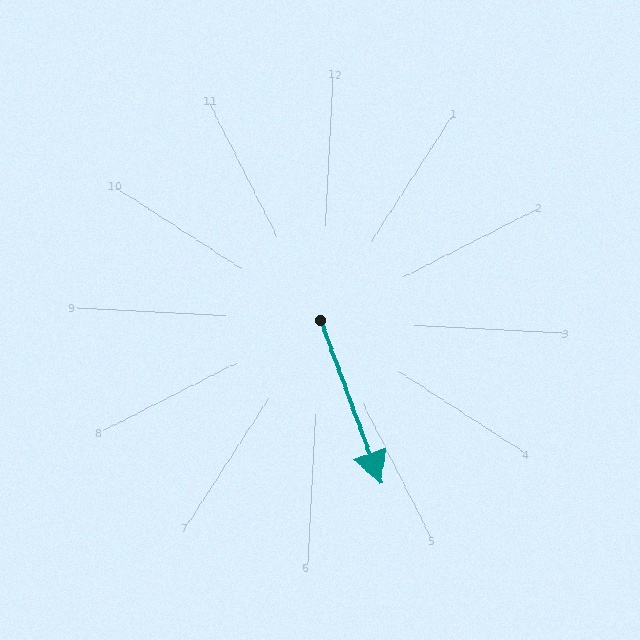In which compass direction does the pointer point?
Southeast.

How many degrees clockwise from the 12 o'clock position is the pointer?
Approximately 157 degrees.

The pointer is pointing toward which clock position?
Roughly 5 o'clock.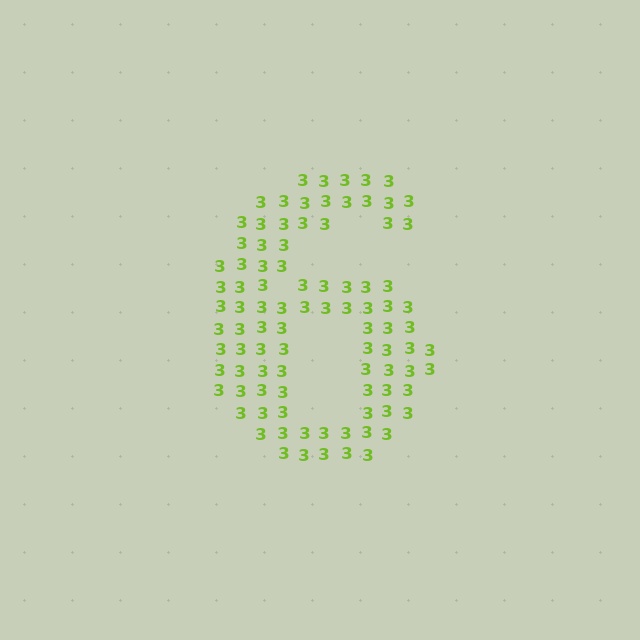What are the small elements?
The small elements are digit 3's.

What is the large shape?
The large shape is the digit 6.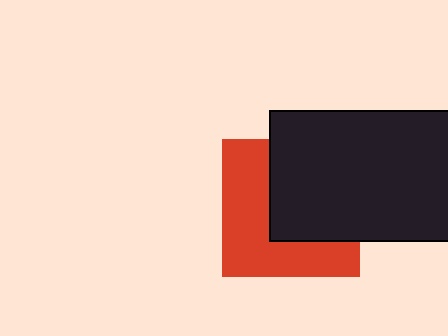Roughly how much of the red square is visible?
About half of it is visible (roughly 52%).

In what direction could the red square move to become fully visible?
The red square could move toward the lower-left. That would shift it out from behind the black rectangle entirely.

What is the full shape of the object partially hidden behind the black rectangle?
The partially hidden object is a red square.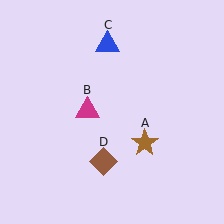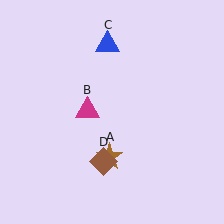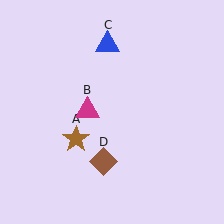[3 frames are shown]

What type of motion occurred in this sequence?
The brown star (object A) rotated clockwise around the center of the scene.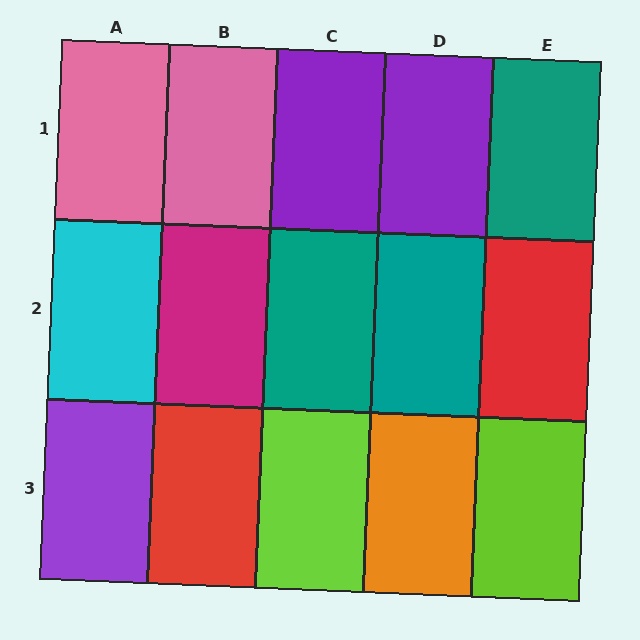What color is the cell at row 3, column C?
Lime.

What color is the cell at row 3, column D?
Orange.